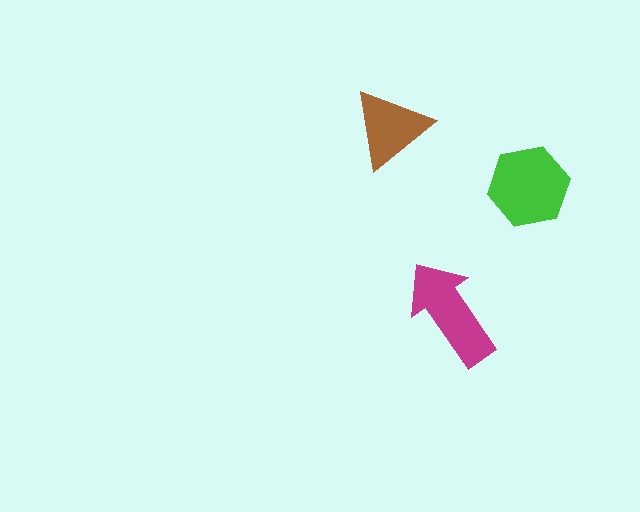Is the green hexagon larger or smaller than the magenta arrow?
Larger.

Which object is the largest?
The green hexagon.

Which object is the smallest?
The brown triangle.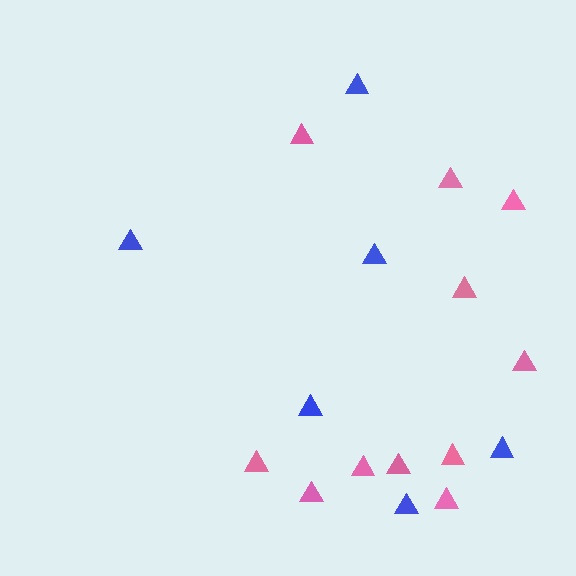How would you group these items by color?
There are 2 groups: one group of pink triangles (11) and one group of blue triangles (6).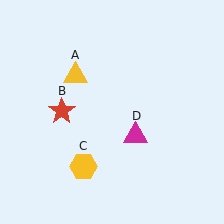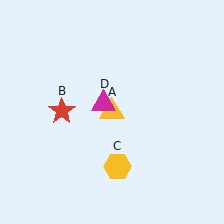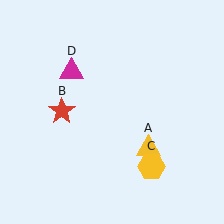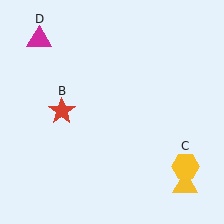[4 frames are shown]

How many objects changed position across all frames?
3 objects changed position: yellow triangle (object A), yellow hexagon (object C), magenta triangle (object D).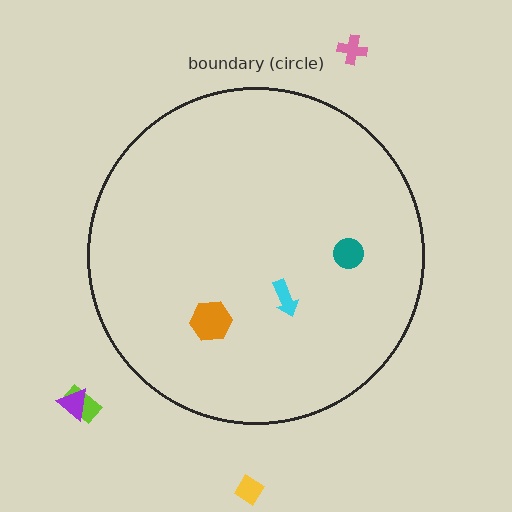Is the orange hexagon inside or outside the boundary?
Inside.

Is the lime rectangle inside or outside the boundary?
Outside.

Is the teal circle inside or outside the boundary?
Inside.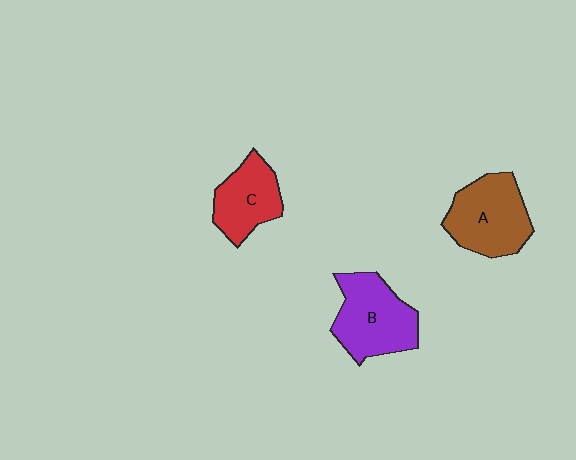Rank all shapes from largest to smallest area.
From largest to smallest: B (purple), A (brown), C (red).